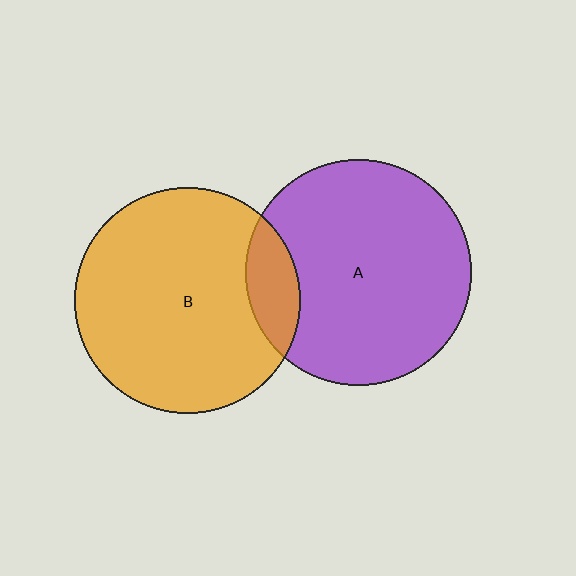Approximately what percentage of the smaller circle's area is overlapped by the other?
Approximately 15%.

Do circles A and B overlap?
Yes.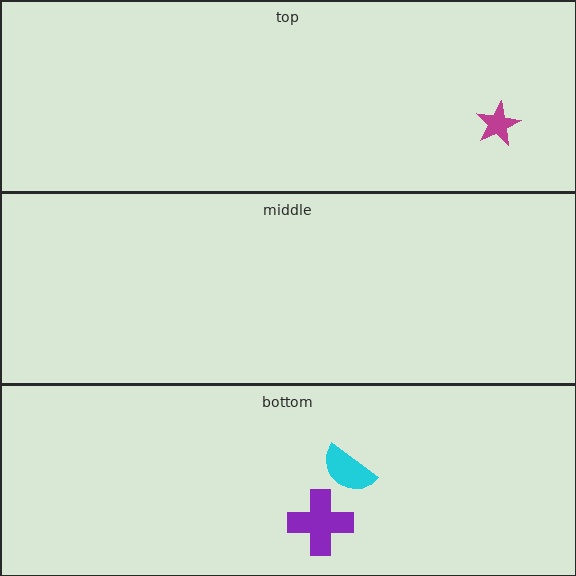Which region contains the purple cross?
The bottom region.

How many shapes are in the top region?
1.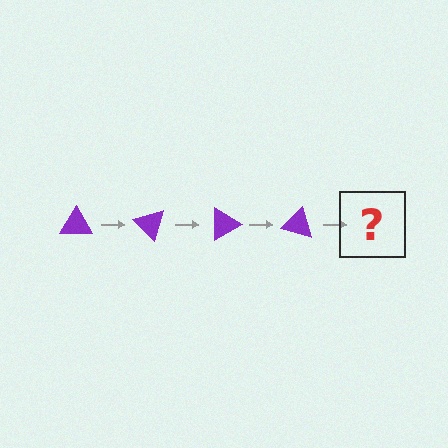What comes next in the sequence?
The next element should be a purple triangle rotated 180 degrees.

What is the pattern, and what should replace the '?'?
The pattern is that the triangle rotates 45 degrees each step. The '?' should be a purple triangle rotated 180 degrees.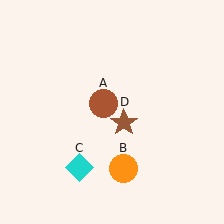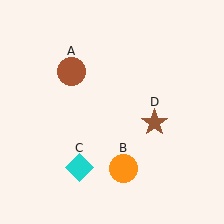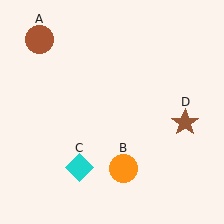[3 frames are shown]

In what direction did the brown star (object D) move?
The brown star (object D) moved right.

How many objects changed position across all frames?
2 objects changed position: brown circle (object A), brown star (object D).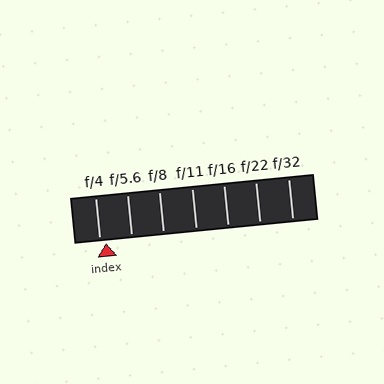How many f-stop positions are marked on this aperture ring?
There are 7 f-stop positions marked.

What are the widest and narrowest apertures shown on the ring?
The widest aperture shown is f/4 and the narrowest is f/32.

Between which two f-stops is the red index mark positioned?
The index mark is between f/4 and f/5.6.